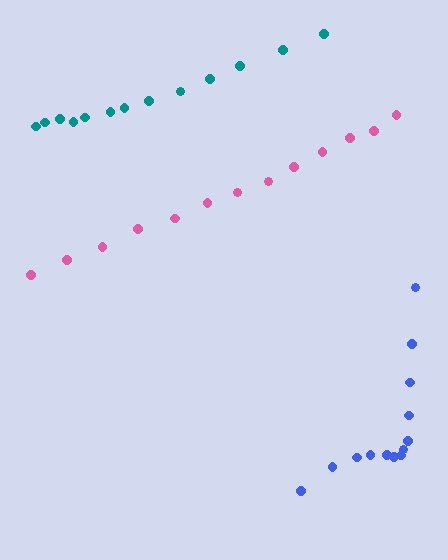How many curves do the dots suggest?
There are 3 distinct paths.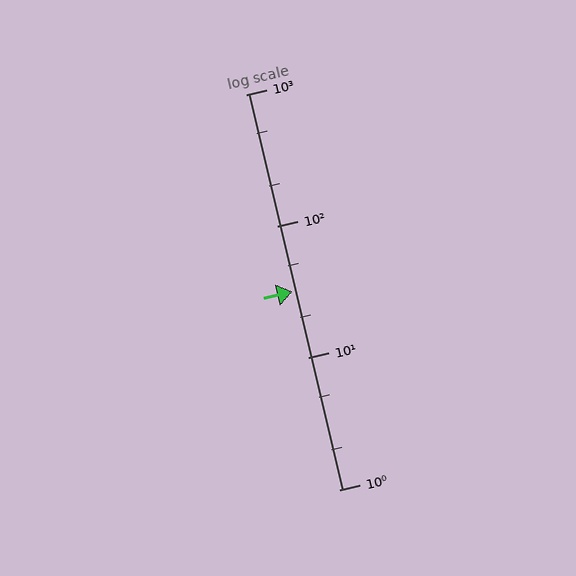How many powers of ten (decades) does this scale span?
The scale spans 3 decades, from 1 to 1000.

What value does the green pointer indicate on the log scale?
The pointer indicates approximately 32.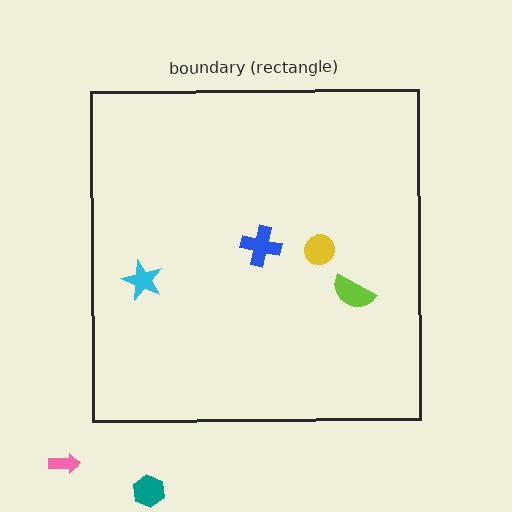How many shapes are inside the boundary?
4 inside, 2 outside.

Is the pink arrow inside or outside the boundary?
Outside.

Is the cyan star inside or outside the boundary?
Inside.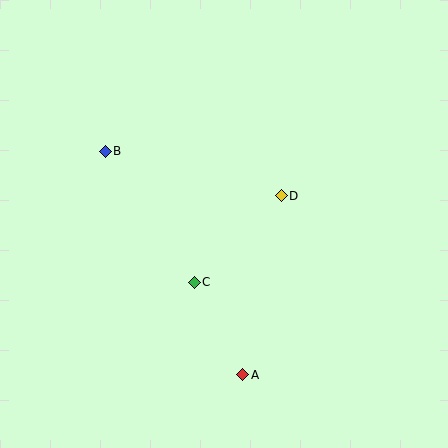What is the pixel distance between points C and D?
The distance between C and D is 123 pixels.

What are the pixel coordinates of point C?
Point C is at (194, 282).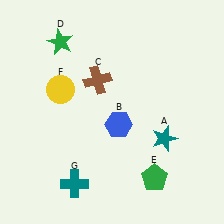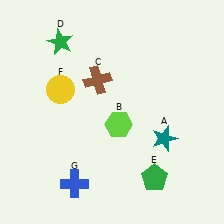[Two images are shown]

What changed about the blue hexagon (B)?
In Image 1, B is blue. In Image 2, it changed to lime.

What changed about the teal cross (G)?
In Image 1, G is teal. In Image 2, it changed to blue.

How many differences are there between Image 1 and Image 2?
There are 2 differences between the two images.